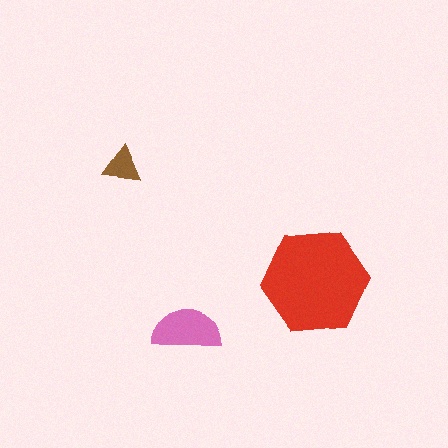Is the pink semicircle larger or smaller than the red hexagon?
Smaller.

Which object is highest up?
The brown triangle is topmost.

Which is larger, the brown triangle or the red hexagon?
The red hexagon.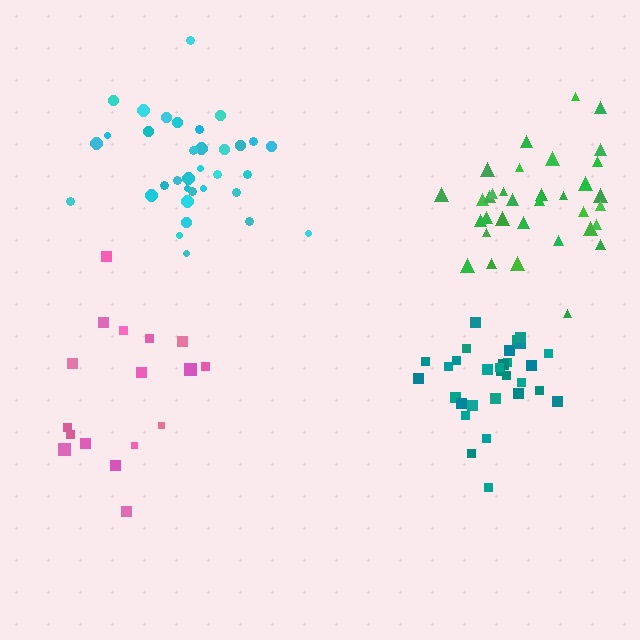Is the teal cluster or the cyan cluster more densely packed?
Teal.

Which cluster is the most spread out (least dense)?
Pink.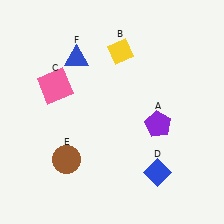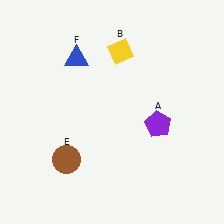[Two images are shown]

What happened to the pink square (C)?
The pink square (C) was removed in Image 2. It was in the top-left area of Image 1.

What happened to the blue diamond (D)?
The blue diamond (D) was removed in Image 2. It was in the bottom-right area of Image 1.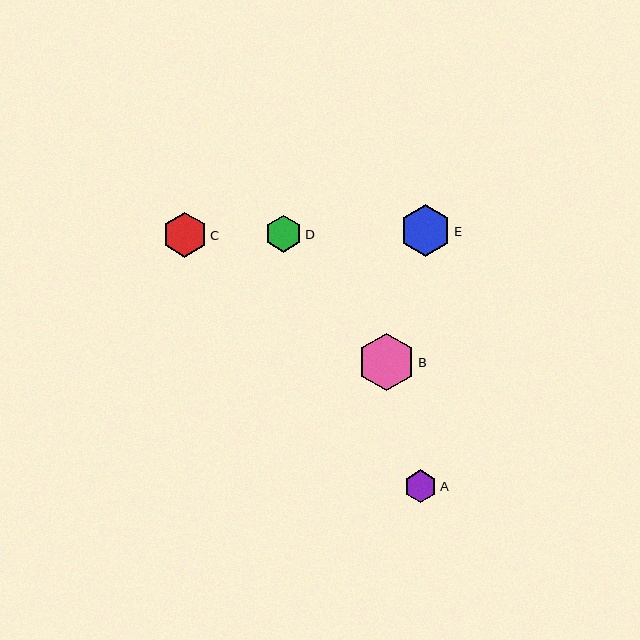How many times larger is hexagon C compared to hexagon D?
Hexagon C is approximately 1.2 times the size of hexagon D.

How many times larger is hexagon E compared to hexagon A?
Hexagon E is approximately 1.6 times the size of hexagon A.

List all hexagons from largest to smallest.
From largest to smallest: B, E, C, D, A.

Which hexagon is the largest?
Hexagon B is the largest with a size of approximately 57 pixels.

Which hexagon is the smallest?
Hexagon A is the smallest with a size of approximately 33 pixels.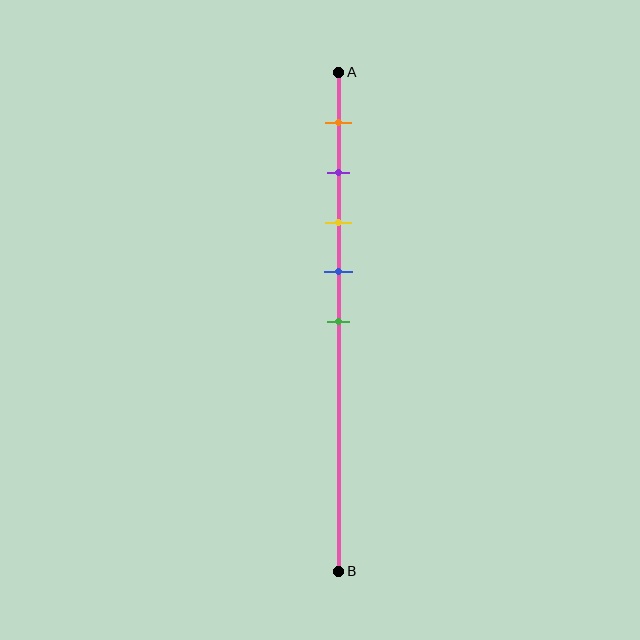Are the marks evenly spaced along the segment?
Yes, the marks are approximately evenly spaced.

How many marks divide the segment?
There are 5 marks dividing the segment.